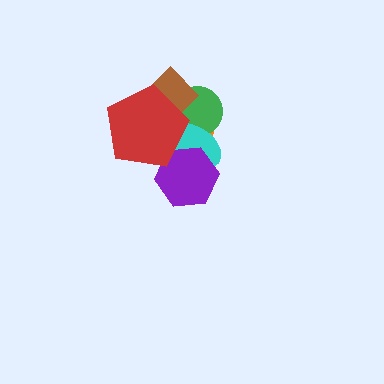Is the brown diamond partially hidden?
Yes, it is partially covered by another shape.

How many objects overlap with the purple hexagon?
3 objects overlap with the purple hexagon.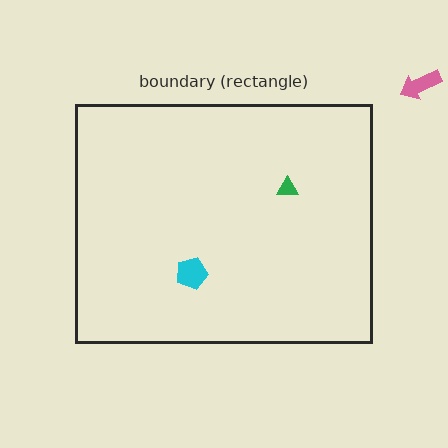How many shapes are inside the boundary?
2 inside, 1 outside.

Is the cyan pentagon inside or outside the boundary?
Inside.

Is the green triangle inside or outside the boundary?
Inside.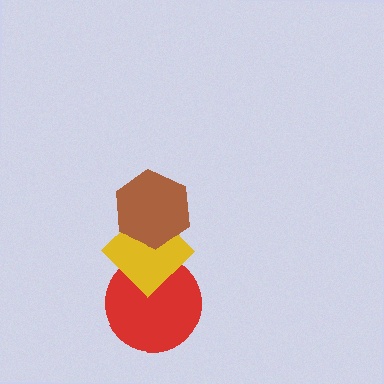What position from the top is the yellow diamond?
The yellow diamond is 2nd from the top.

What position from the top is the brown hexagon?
The brown hexagon is 1st from the top.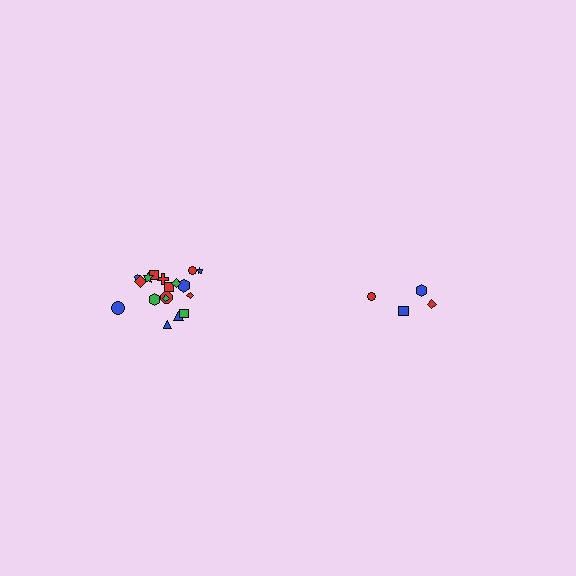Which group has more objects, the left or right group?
The left group.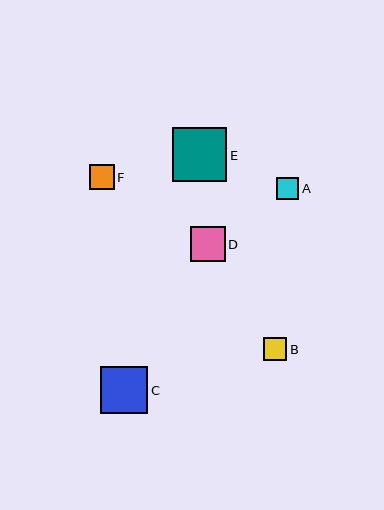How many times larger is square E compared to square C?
Square E is approximately 1.1 times the size of square C.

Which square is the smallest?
Square A is the smallest with a size of approximately 22 pixels.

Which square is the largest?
Square E is the largest with a size of approximately 54 pixels.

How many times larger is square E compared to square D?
Square E is approximately 1.5 times the size of square D.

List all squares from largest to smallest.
From largest to smallest: E, C, D, F, B, A.